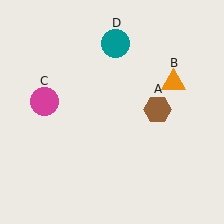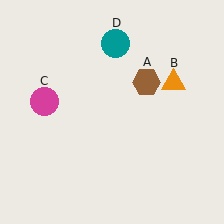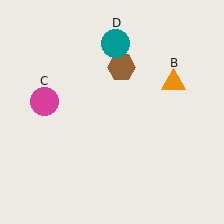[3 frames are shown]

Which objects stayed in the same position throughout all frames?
Orange triangle (object B) and magenta circle (object C) and teal circle (object D) remained stationary.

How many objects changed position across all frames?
1 object changed position: brown hexagon (object A).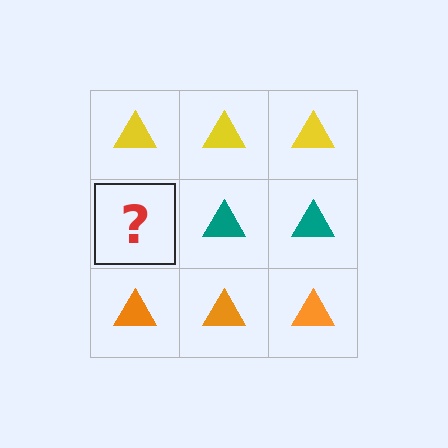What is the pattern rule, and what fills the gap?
The rule is that each row has a consistent color. The gap should be filled with a teal triangle.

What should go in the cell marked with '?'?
The missing cell should contain a teal triangle.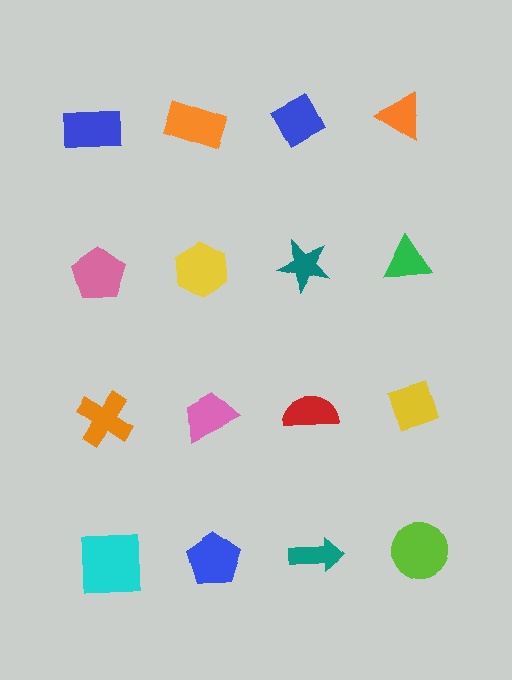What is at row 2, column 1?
A pink pentagon.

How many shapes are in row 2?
4 shapes.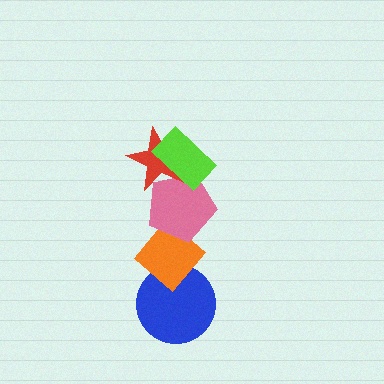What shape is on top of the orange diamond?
The pink pentagon is on top of the orange diamond.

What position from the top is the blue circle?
The blue circle is 5th from the top.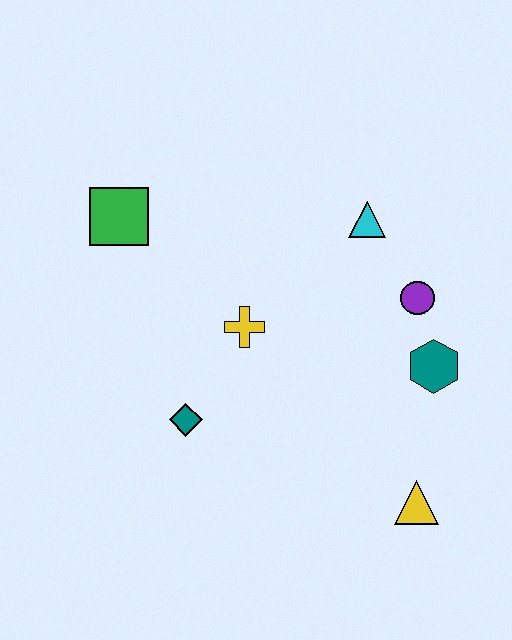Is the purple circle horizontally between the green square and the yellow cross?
No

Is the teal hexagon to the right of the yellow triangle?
Yes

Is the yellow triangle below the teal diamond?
Yes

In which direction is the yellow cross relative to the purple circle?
The yellow cross is to the left of the purple circle.